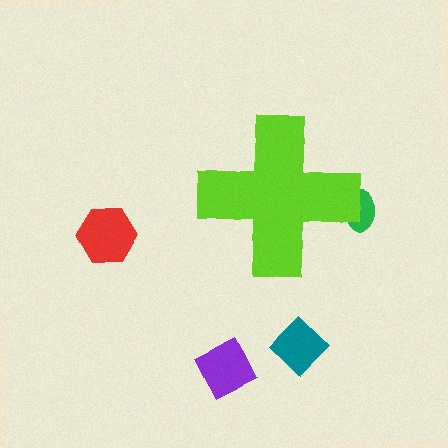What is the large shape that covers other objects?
A lime cross.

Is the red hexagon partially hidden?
No, the red hexagon is fully visible.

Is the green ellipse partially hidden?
Yes, the green ellipse is partially hidden behind the lime cross.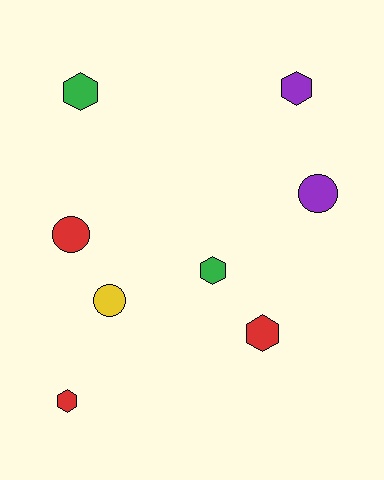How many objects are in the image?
There are 8 objects.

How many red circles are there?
There is 1 red circle.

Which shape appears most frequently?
Hexagon, with 5 objects.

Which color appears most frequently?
Red, with 3 objects.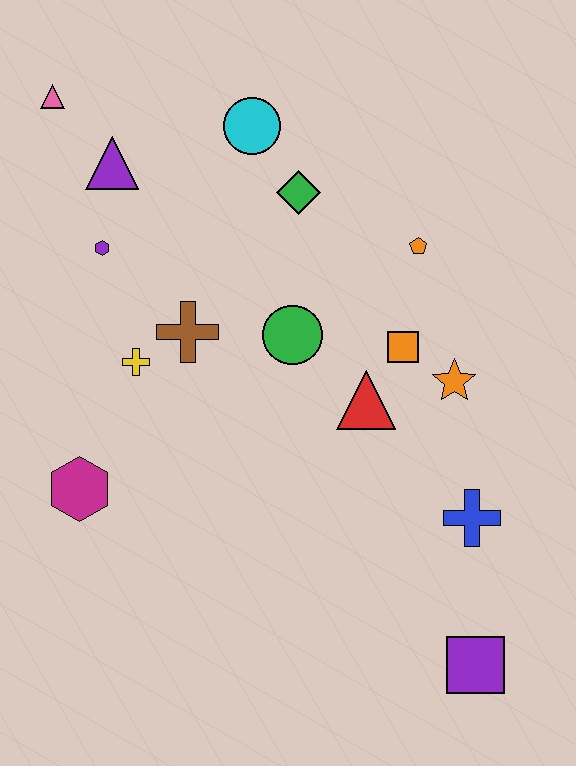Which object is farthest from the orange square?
The pink triangle is farthest from the orange square.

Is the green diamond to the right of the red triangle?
No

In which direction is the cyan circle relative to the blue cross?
The cyan circle is above the blue cross.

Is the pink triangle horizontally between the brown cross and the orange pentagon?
No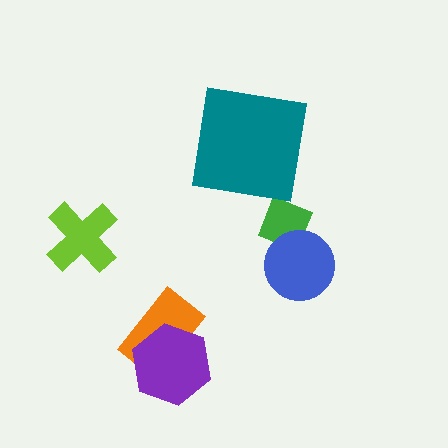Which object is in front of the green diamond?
The blue circle is in front of the green diamond.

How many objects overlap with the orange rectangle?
1 object overlaps with the orange rectangle.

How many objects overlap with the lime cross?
0 objects overlap with the lime cross.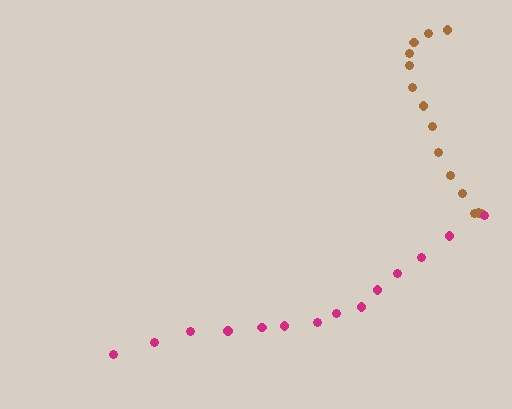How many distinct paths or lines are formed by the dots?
There are 2 distinct paths.